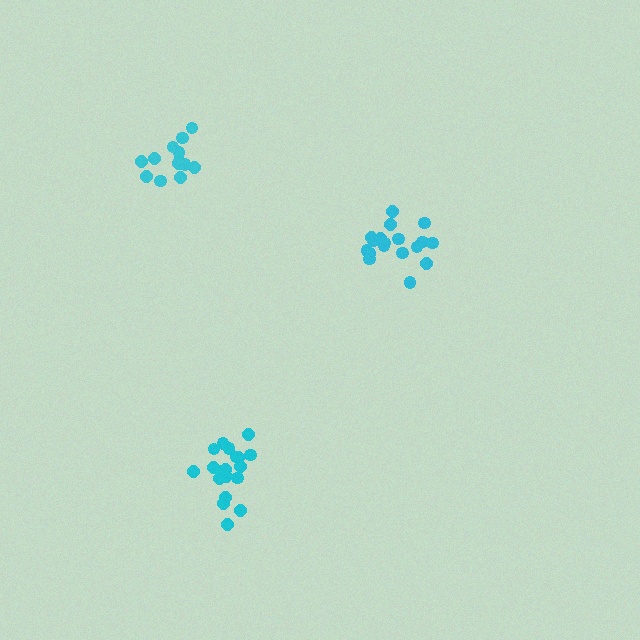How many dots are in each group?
Group 1: 18 dots, Group 2: 19 dots, Group 3: 13 dots (50 total).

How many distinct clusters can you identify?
There are 3 distinct clusters.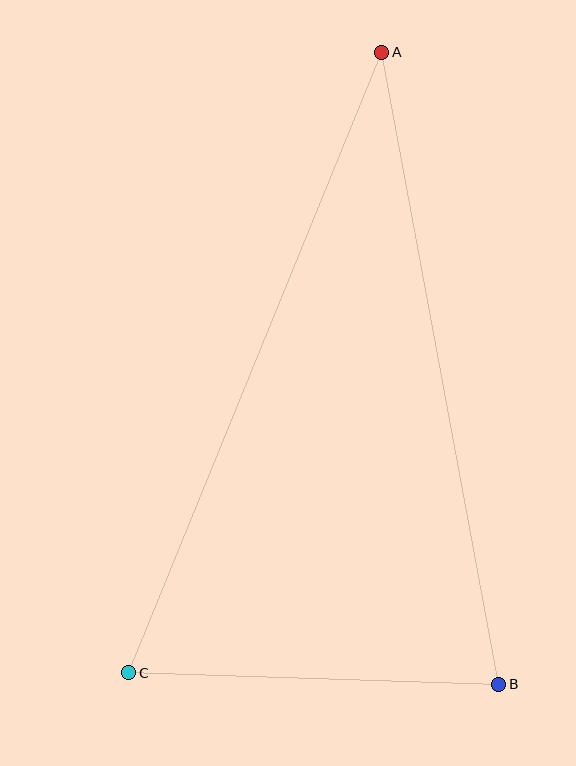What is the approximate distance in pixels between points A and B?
The distance between A and B is approximately 643 pixels.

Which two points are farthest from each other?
Points A and C are farthest from each other.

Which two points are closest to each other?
Points B and C are closest to each other.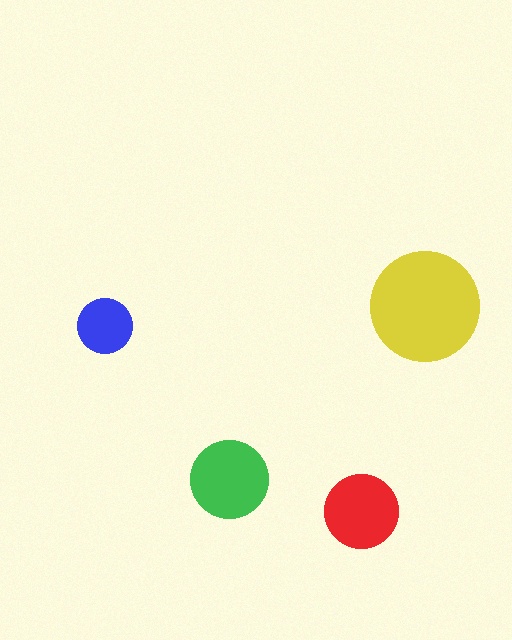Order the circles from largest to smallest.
the yellow one, the green one, the red one, the blue one.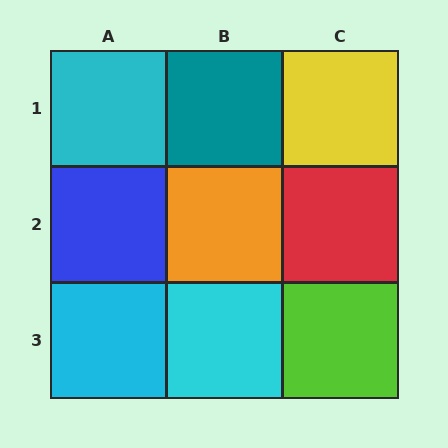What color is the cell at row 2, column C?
Red.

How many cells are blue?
1 cell is blue.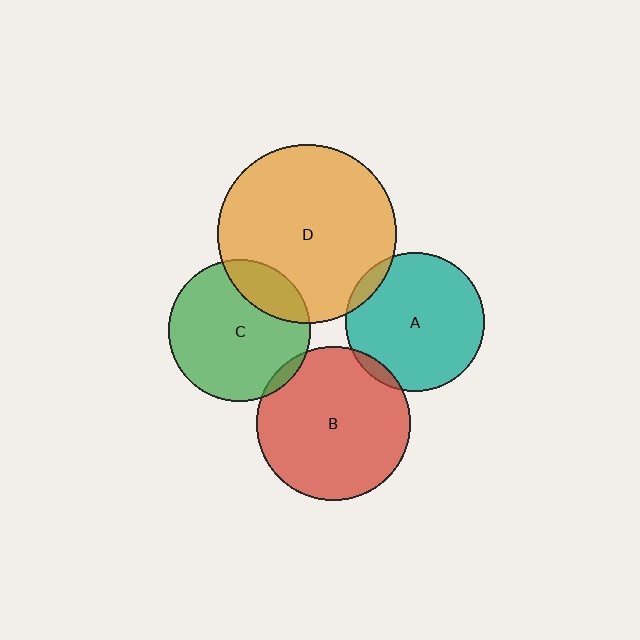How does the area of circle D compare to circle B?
Approximately 1.4 times.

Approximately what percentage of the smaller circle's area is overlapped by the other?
Approximately 5%.